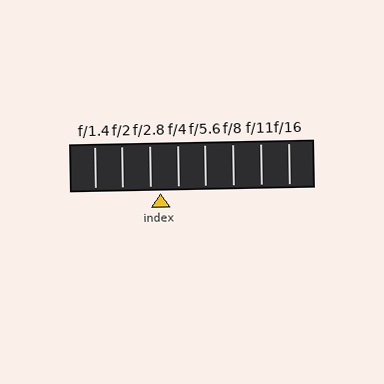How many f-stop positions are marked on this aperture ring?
There are 8 f-stop positions marked.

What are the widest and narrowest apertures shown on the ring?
The widest aperture shown is f/1.4 and the narrowest is f/16.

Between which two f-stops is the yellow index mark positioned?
The index mark is between f/2.8 and f/4.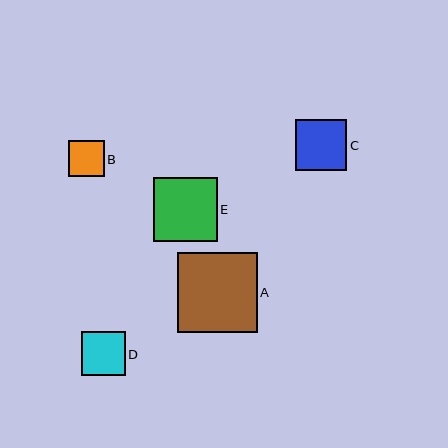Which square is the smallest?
Square B is the smallest with a size of approximately 36 pixels.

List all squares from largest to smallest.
From largest to smallest: A, E, C, D, B.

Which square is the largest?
Square A is the largest with a size of approximately 80 pixels.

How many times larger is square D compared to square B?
Square D is approximately 1.2 times the size of square B.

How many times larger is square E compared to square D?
Square E is approximately 1.5 times the size of square D.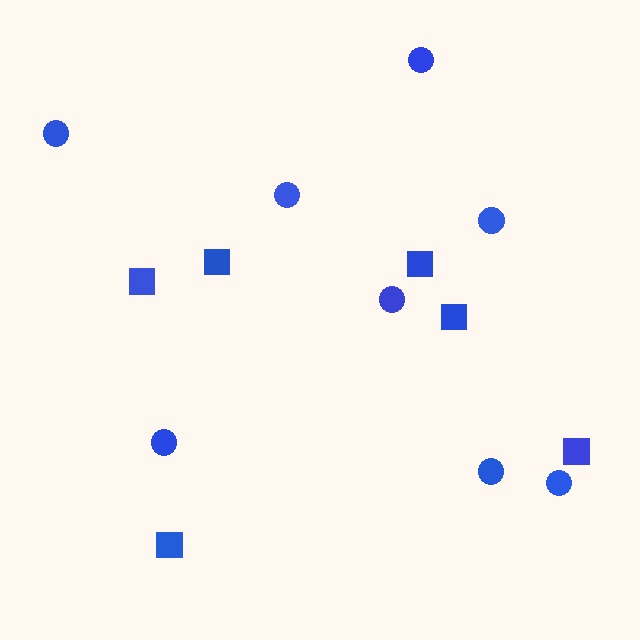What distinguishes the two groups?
There are 2 groups: one group of circles (8) and one group of squares (6).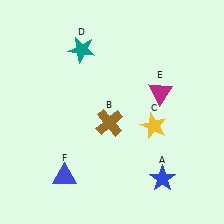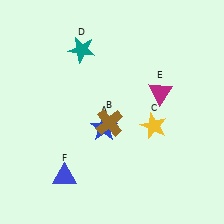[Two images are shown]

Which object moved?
The blue star (A) moved left.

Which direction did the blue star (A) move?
The blue star (A) moved left.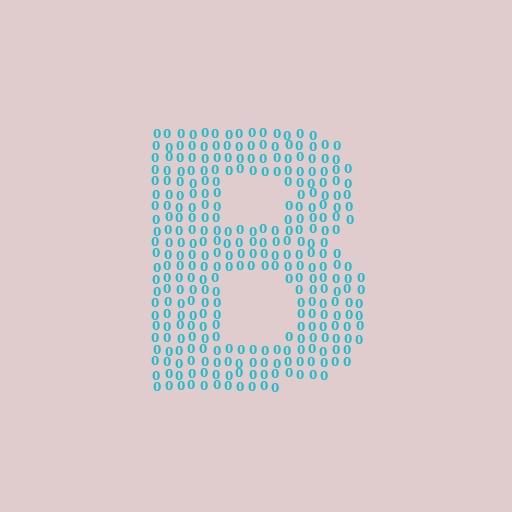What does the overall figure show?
The overall figure shows the letter B.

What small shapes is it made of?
It is made of small digit 0's.